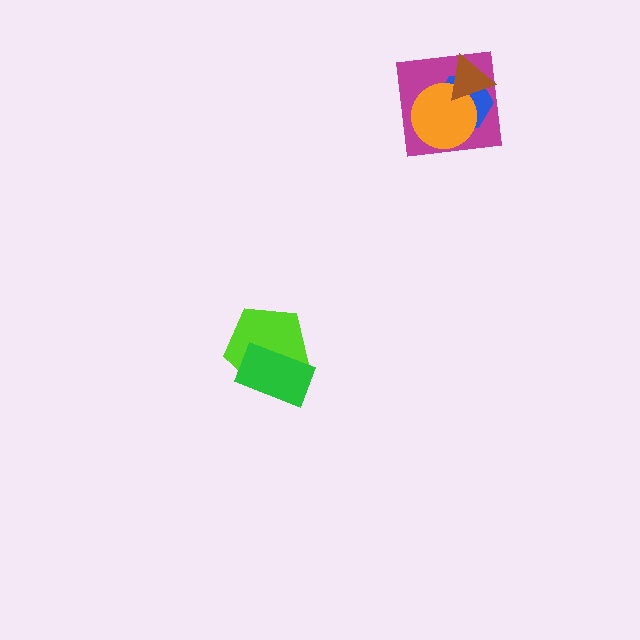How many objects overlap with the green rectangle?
1 object overlaps with the green rectangle.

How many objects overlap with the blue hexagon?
3 objects overlap with the blue hexagon.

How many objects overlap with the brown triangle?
3 objects overlap with the brown triangle.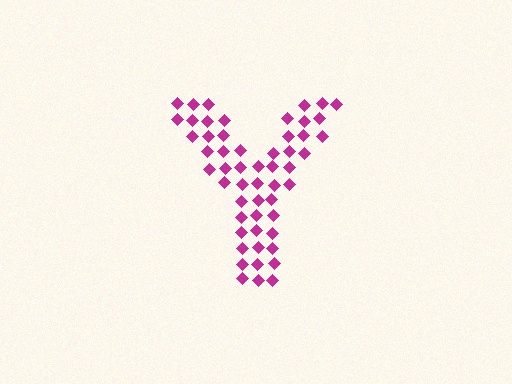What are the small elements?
The small elements are diamonds.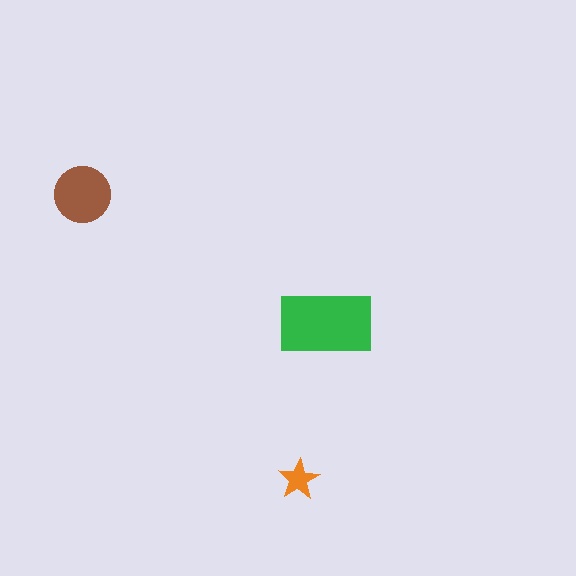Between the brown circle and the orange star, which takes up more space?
The brown circle.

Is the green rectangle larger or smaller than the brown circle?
Larger.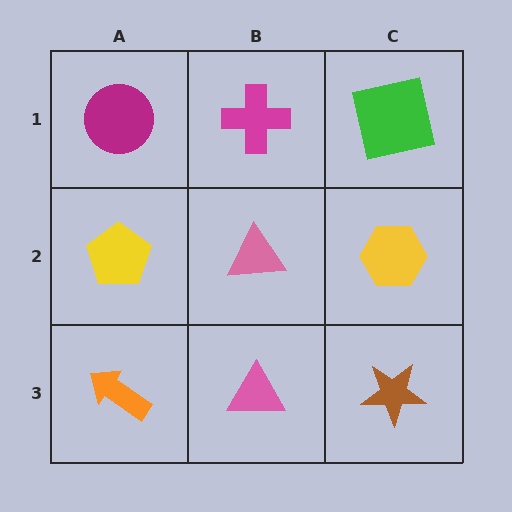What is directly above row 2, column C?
A green square.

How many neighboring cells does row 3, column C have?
2.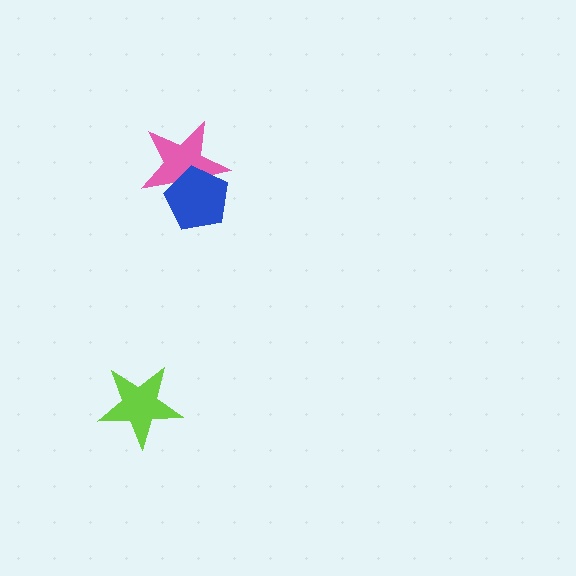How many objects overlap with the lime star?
0 objects overlap with the lime star.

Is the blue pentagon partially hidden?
No, no other shape covers it.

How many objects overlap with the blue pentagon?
1 object overlaps with the blue pentagon.